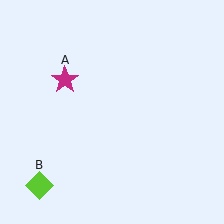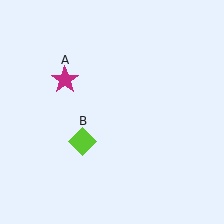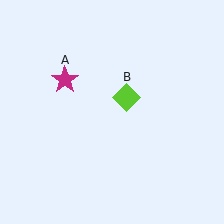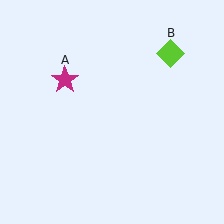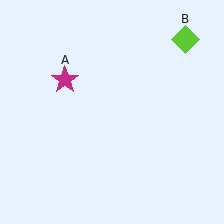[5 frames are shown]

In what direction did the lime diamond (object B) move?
The lime diamond (object B) moved up and to the right.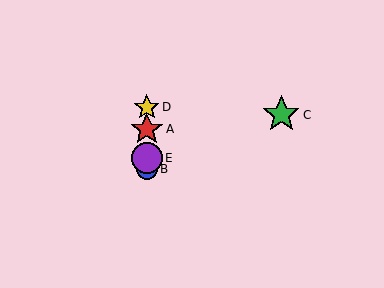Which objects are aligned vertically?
Objects A, B, D, E are aligned vertically.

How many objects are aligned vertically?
4 objects (A, B, D, E) are aligned vertically.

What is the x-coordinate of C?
Object C is at x≈281.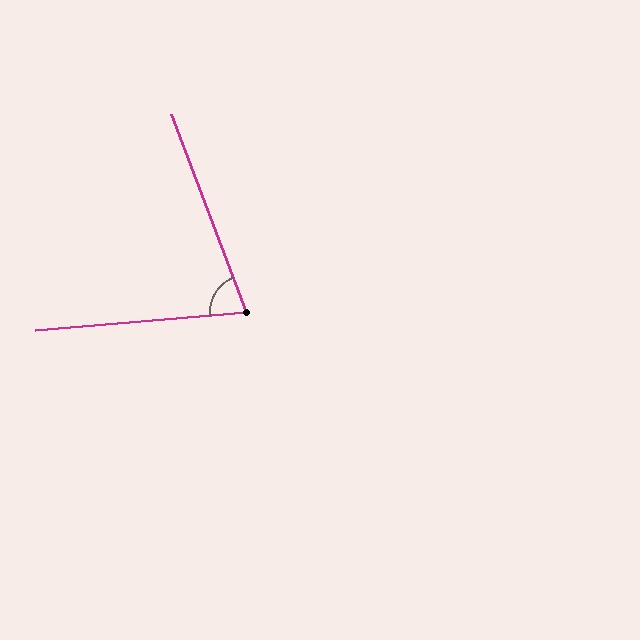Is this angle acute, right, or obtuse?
It is acute.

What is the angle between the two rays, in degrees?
Approximately 74 degrees.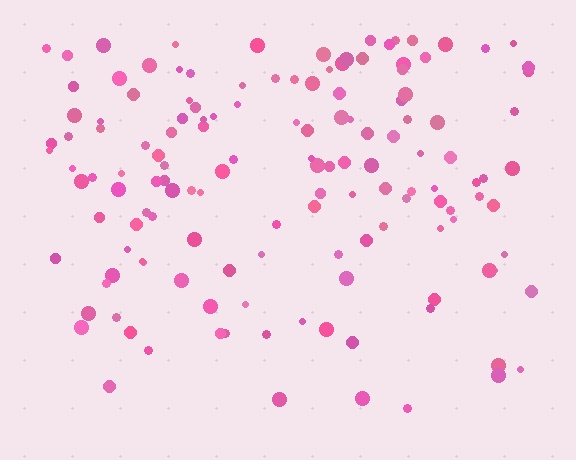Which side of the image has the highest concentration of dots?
The top.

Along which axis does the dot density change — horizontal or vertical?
Vertical.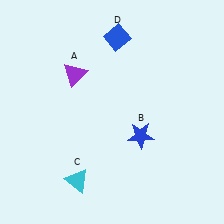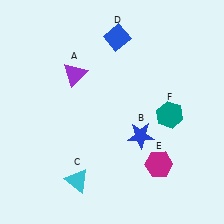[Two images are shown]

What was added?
A magenta hexagon (E), a teal hexagon (F) were added in Image 2.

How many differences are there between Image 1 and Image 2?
There are 2 differences between the two images.